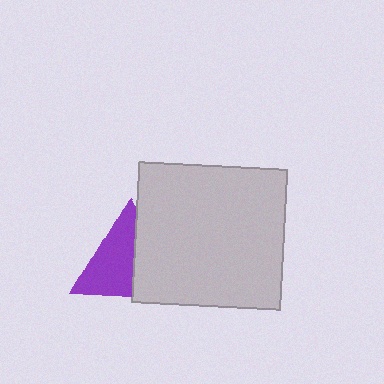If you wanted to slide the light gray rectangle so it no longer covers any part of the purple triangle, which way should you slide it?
Slide it right — that is the most direct way to separate the two shapes.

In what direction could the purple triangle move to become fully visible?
The purple triangle could move left. That would shift it out from behind the light gray rectangle entirely.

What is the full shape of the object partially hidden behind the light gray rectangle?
The partially hidden object is a purple triangle.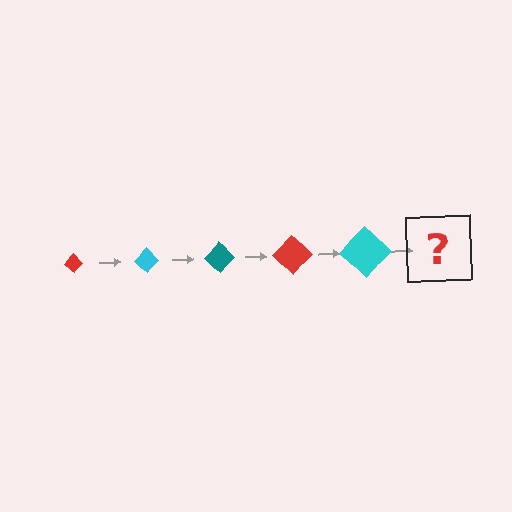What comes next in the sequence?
The next element should be a teal diamond, larger than the previous one.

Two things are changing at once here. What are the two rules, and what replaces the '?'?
The two rules are that the diamond grows larger each step and the color cycles through red, cyan, and teal. The '?' should be a teal diamond, larger than the previous one.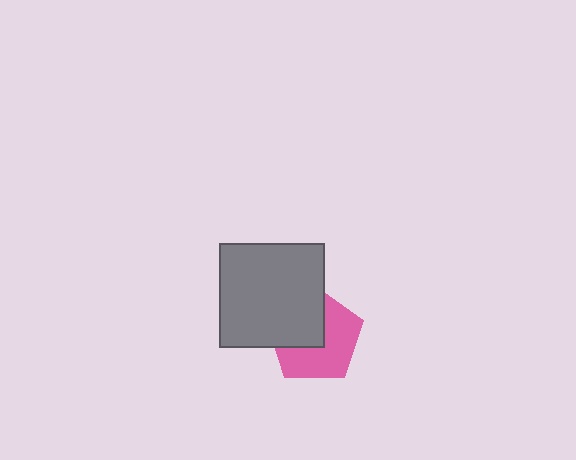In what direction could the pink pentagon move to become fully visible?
The pink pentagon could move toward the lower-right. That would shift it out from behind the gray rectangle entirely.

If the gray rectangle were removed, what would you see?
You would see the complete pink pentagon.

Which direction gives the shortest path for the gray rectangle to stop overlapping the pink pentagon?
Moving toward the upper-left gives the shortest separation.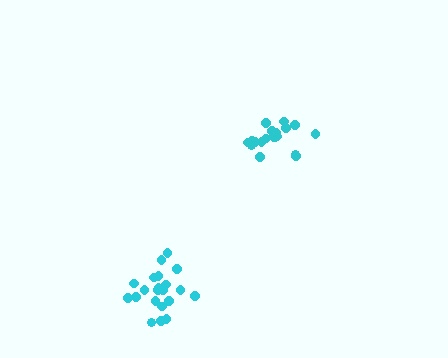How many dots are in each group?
Group 1: 21 dots, Group 2: 19 dots (40 total).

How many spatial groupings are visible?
There are 2 spatial groupings.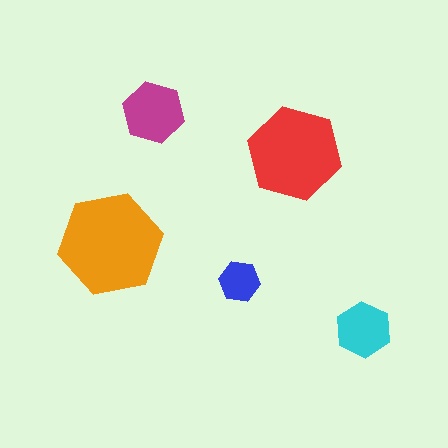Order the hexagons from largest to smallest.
the orange one, the red one, the magenta one, the cyan one, the blue one.